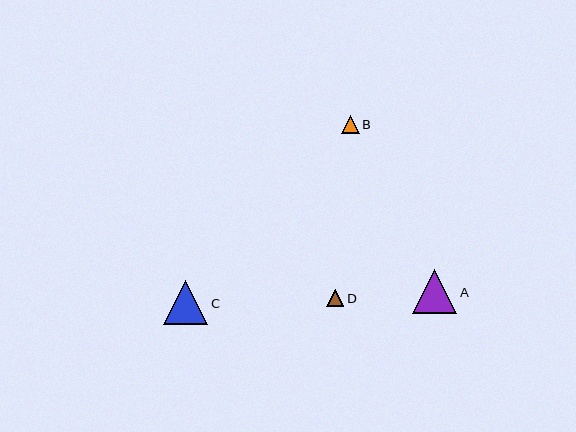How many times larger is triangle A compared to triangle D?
Triangle A is approximately 2.5 times the size of triangle D.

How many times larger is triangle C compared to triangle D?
Triangle C is approximately 2.5 times the size of triangle D.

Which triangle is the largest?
Triangle C is the largest with a size of approximately 44 pixels.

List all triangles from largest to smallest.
From largest to smallest: C, A, B, D.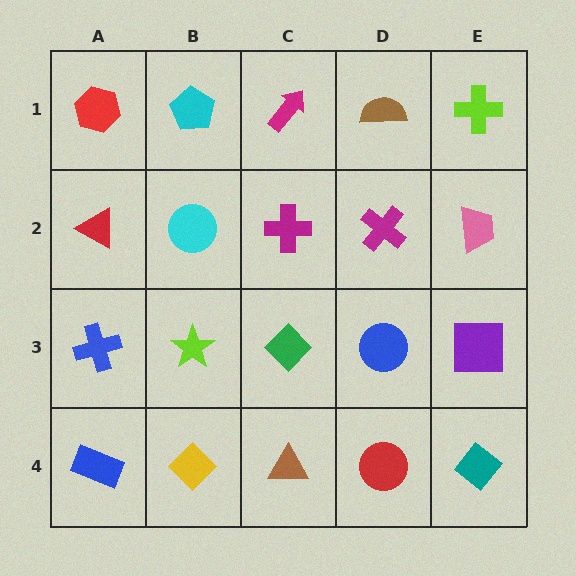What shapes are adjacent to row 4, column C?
A green diamond (row 3, column C), a yellow diamond (row 4, column B), a red circle (row 4, column D).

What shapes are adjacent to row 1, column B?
A cyan circle (row 2, column B), a red hexagon (row 1, column A), a magenta arrow (row 1, column C).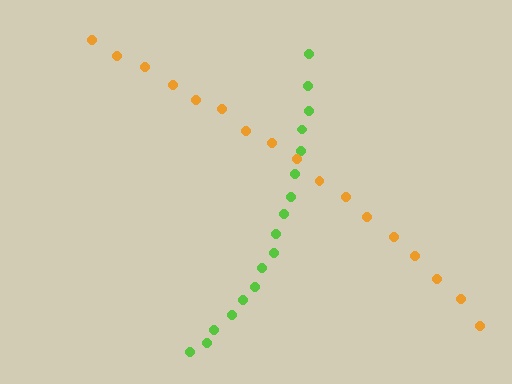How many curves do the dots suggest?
There are 2 distinct paths.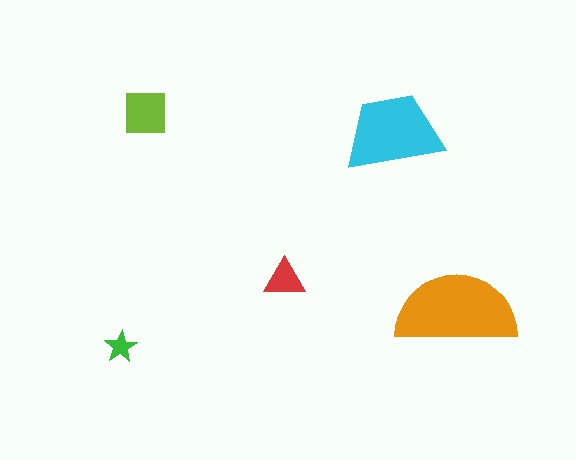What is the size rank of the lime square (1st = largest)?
3rd.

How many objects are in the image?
There are 5 objects in the image.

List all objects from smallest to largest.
The green star, the red triangle, the lime square, the cyan trapezoid, the orange semicircle.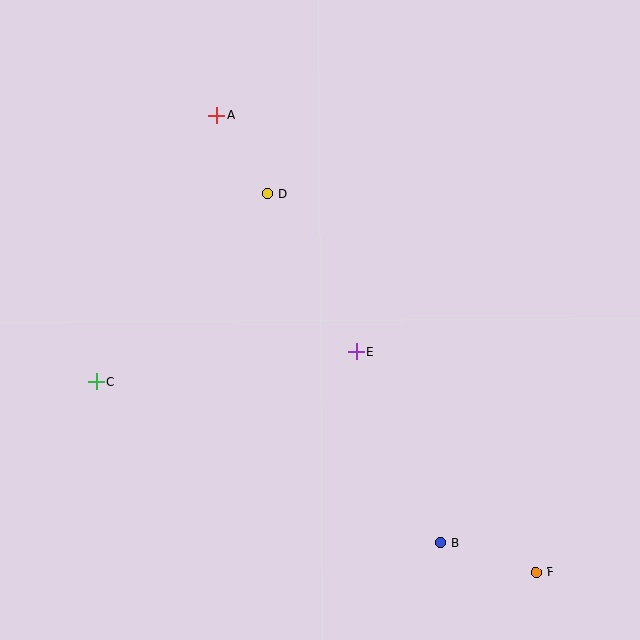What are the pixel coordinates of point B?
Point B is at (441, 543).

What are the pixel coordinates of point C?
Point C is at (97, 382).